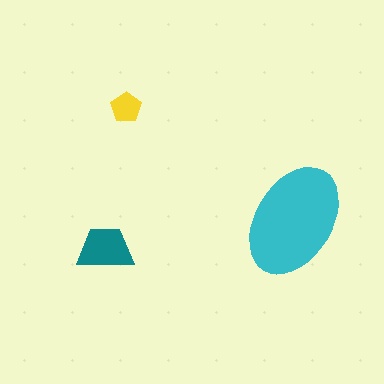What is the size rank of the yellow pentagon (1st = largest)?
3rd.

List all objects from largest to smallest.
The cyan ellipse, the teal trapezoid, the yellow pentagon.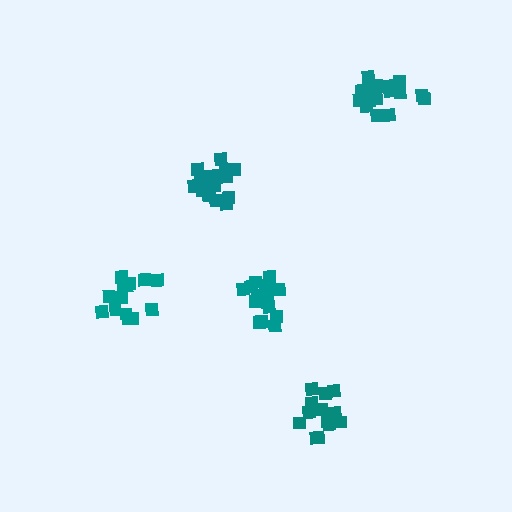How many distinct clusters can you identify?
There are 5 distinct clusters.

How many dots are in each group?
Group 1: 19 dots, Group 2: 15 dots, Group 3: 18 dots, Group 4: 15 dots, Group 5: 16 dots (83 total).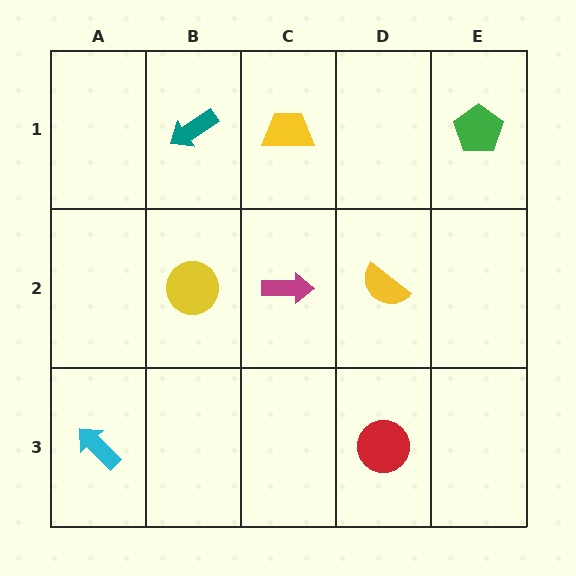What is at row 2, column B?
A yellow circle.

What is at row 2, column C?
A magenta arrow.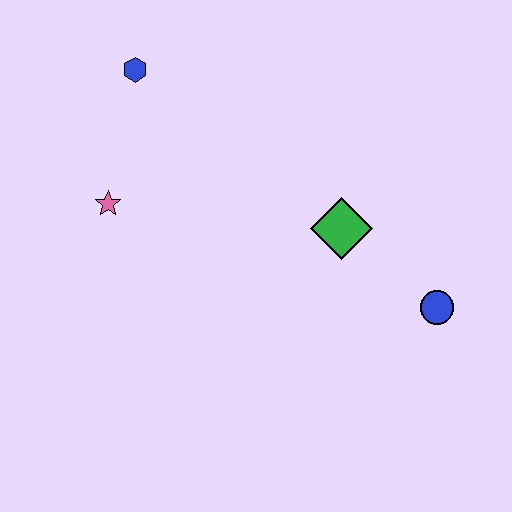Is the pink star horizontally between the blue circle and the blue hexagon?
No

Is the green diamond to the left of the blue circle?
Yes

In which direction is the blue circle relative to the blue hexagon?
The blue circle is to the right of the blue hexagon.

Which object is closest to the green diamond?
The blue circle is closest to the green diamond.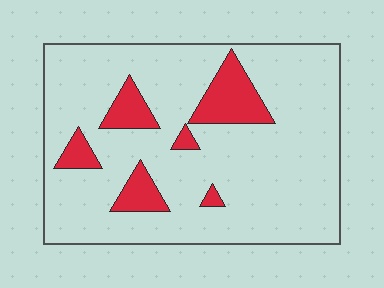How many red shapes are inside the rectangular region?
6.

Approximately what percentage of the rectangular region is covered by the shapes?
Approximately 15%.